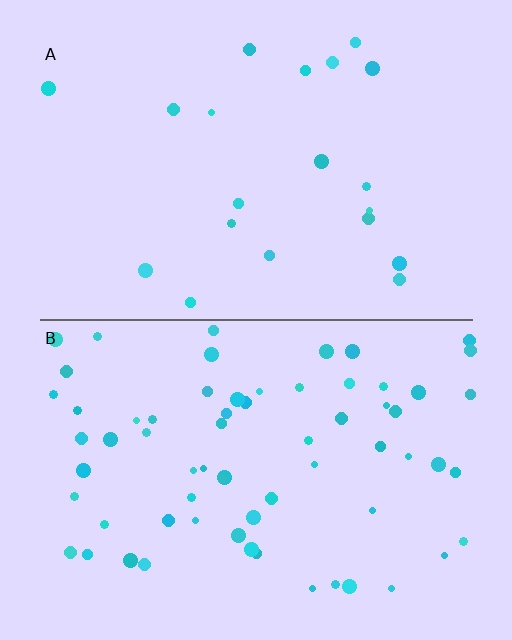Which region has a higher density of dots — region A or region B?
B (the bottom).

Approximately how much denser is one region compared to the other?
Approximately 3.3× — region B over region A.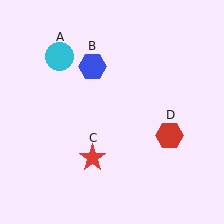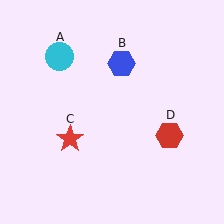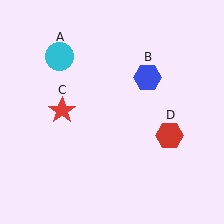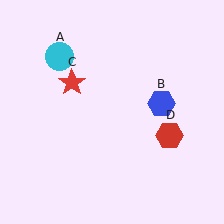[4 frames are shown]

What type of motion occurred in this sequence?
The blue hexagon (object B), red star (object C) rotated clockwise around the center of the scene.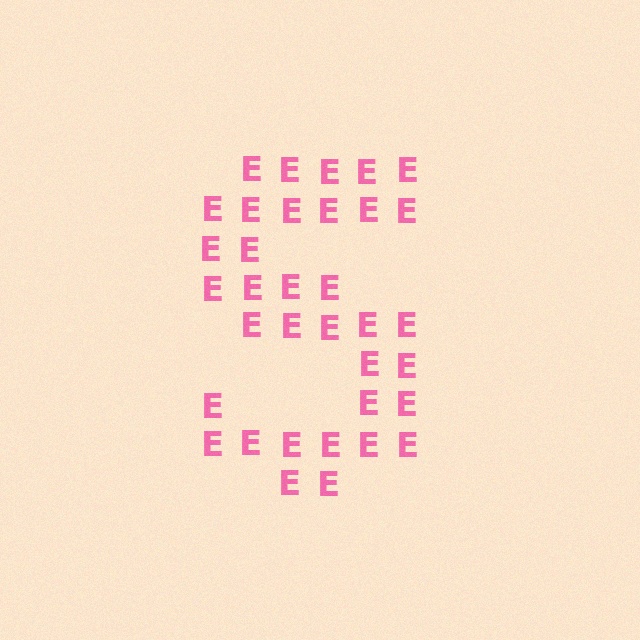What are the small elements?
The small elements are letter E's.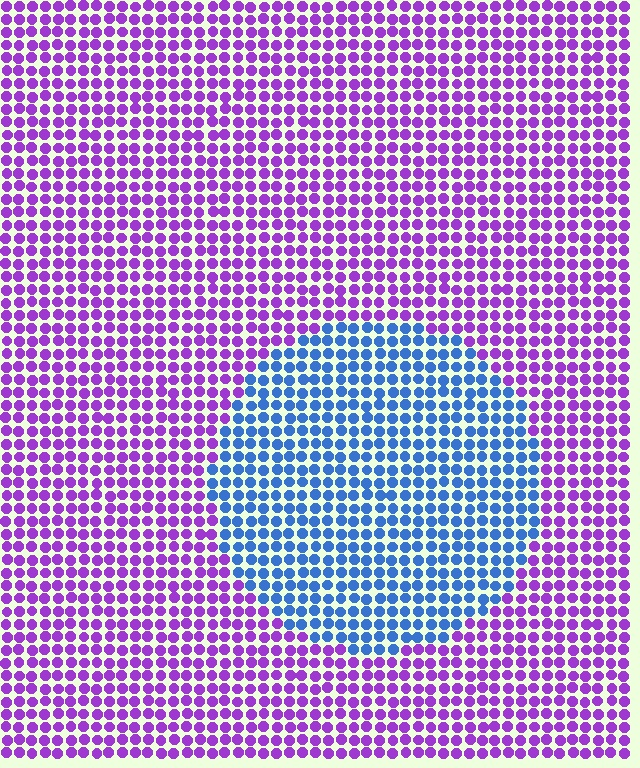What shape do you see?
I see a circle.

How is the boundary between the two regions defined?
The boundary is defined purely by a slight shift in hue (about 64 degrees). Spacing, size, and orientation are identical on both sides.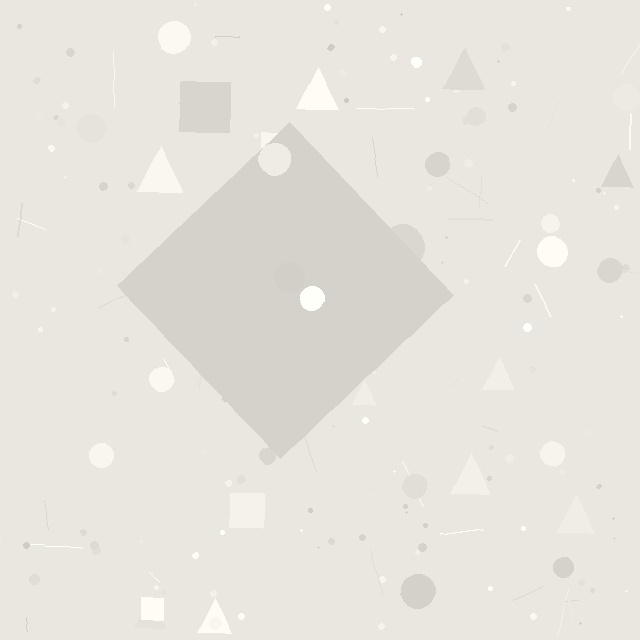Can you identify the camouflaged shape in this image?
The camouflaged shape is a diamond.